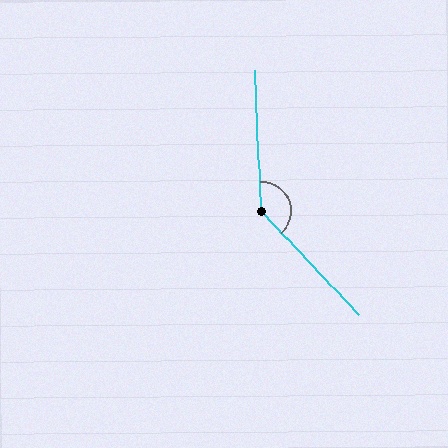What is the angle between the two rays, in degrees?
Approximately 140 degrees.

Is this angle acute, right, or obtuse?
It is obtuse.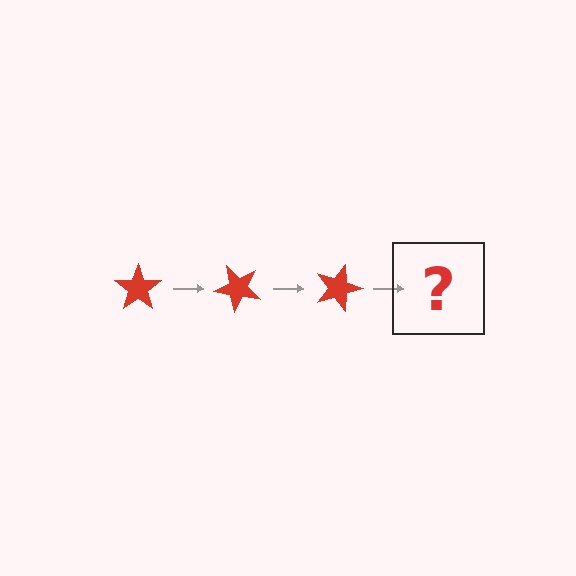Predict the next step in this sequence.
The next step is a red star rotated 135 degrees.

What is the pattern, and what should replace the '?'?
The pattern is that the star rotates 45 degrees each step. The '?' should be a red star rotated 135 degrees.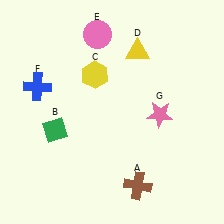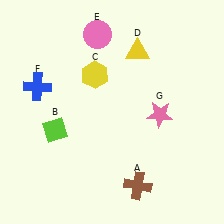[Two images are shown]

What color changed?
The diamond (B) changed from green in Image 1 to lime in Image 2.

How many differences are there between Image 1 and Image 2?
There is 1 difference between the two images.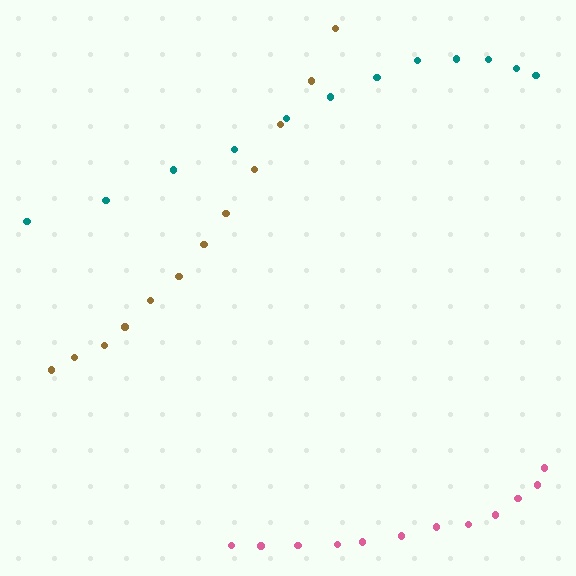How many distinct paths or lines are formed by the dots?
There are 3 distinct paths.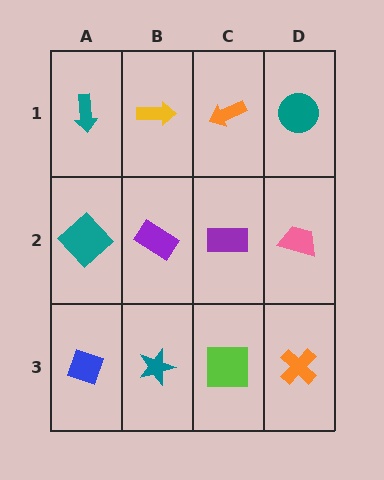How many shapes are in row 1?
4 shapes.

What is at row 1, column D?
A teal circle.